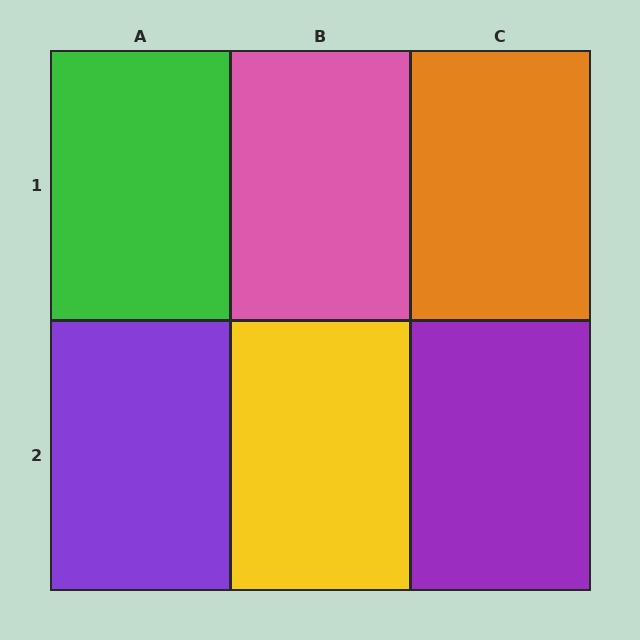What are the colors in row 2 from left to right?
Purple, yellow, purple.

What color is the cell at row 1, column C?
Orange.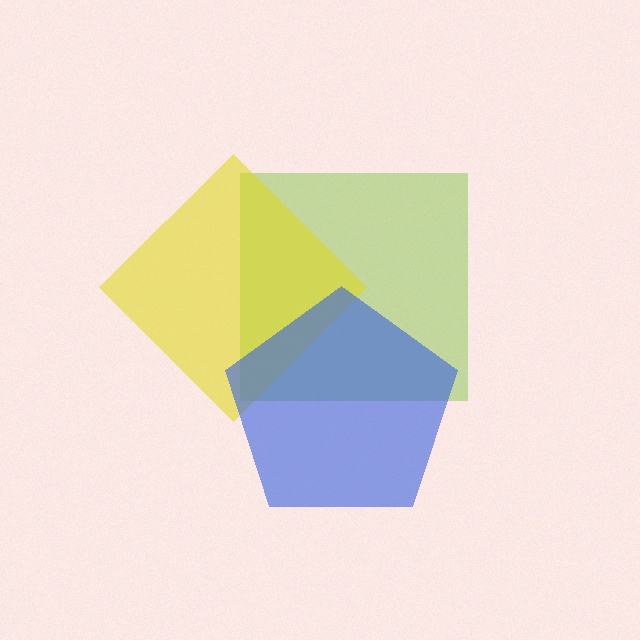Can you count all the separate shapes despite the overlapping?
Yes, there are 3 separate shapes.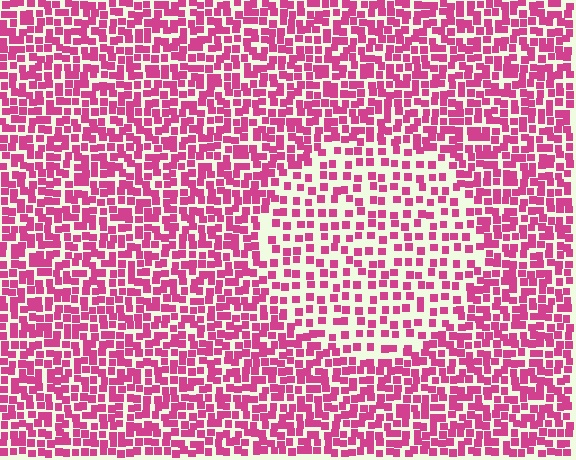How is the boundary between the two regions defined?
The boundary is defined by a change in element density (approximately 1.9x ratio). All elements are the same color, size, and shape.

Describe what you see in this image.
The image contains small magenta elements arranged at two different densities. A circle-shaped region is visible where the elements are less densely packed than the surrounding area.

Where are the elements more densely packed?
The elements are more densely packed outside the circle boundary.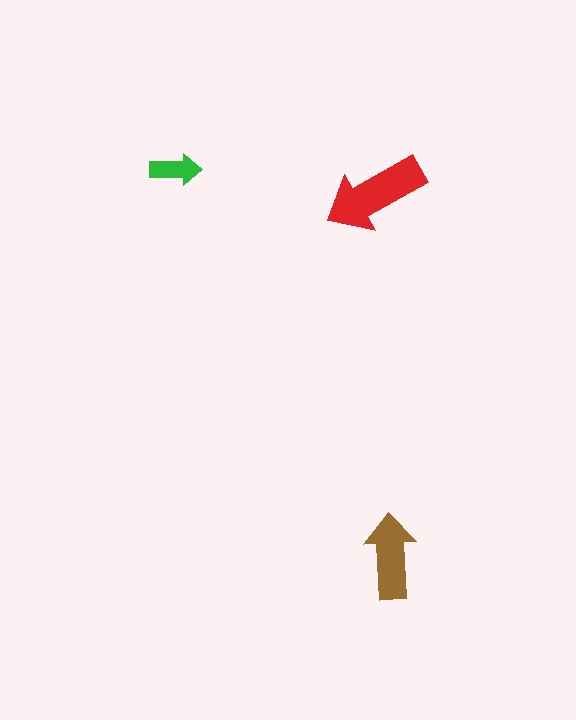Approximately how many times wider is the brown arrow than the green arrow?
About 1.5 times wider.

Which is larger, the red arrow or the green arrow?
The red one.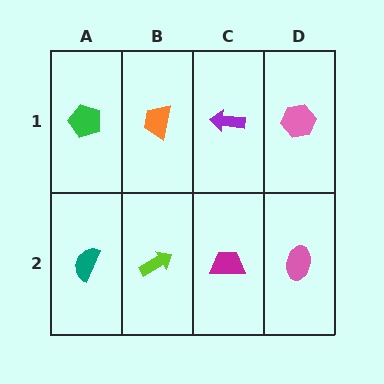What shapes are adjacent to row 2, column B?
An orange trapezoid (row 1, column B), a teal semicircle (row 2, column A), a magenta trapezoid (row 2, column C).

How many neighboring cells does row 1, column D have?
2.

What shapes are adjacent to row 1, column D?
A pink ellipse (row 2, column D), a purple arrow (row 1, column C).